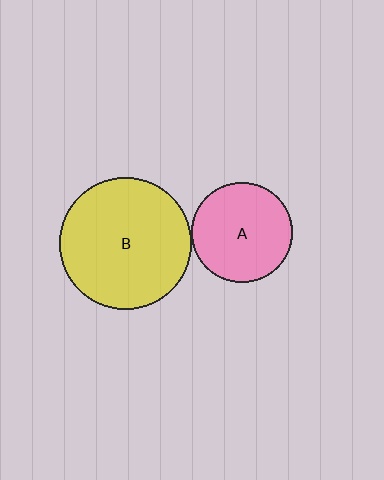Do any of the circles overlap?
No, none of the circles overlap.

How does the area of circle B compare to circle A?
Approximately 1.7 times.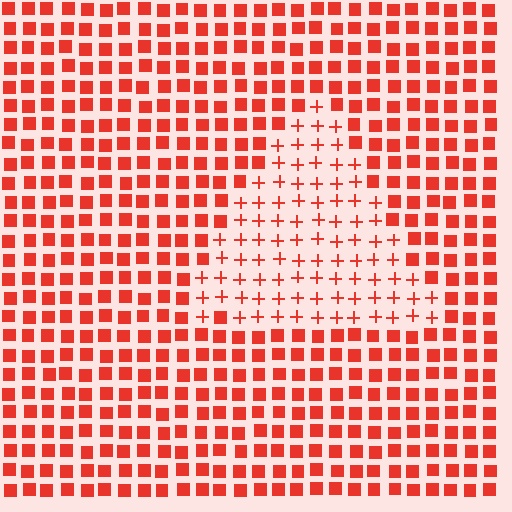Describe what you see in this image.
The image is filled with small red elements arranged in a uniform grid. A triangle-shaped region contains plus signs, while the surrounding area contains squares. The boundary is defined purely by the change in element shape.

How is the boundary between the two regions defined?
The boundary is defined by a change in element shape: plus signs inside vs. squares outside. All elements share the same color and spacing.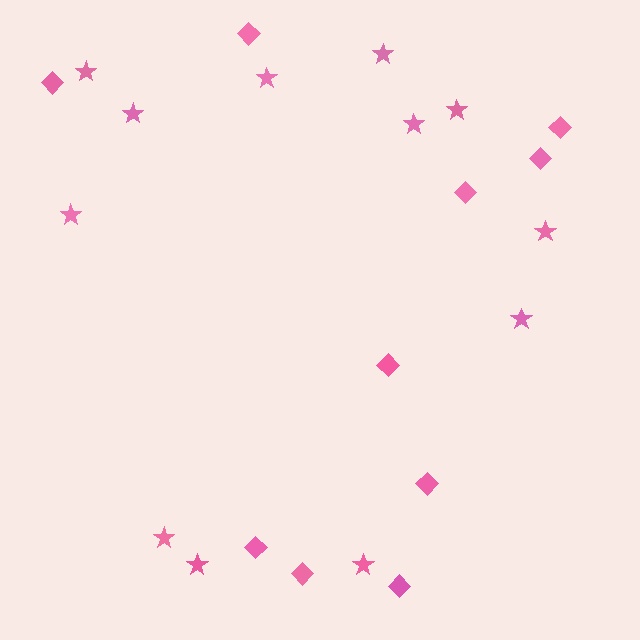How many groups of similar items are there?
There are 2 groups: one group of stars (12) and one group of diamonds (10).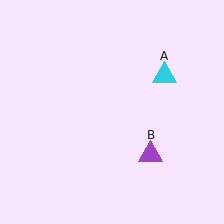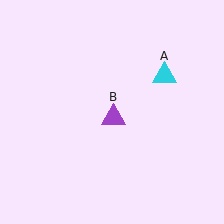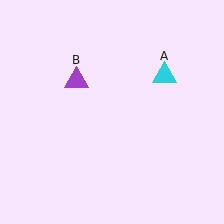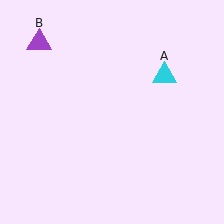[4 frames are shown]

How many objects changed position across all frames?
1 object changed position: purple triangle (object B).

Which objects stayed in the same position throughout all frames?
Cyan triangle (object A) remained stationary.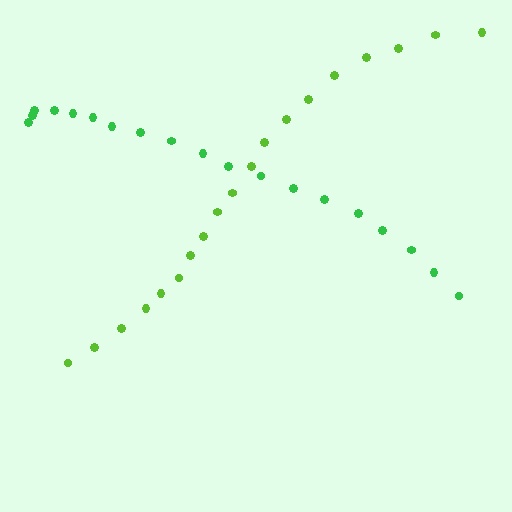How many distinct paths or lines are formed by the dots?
There are 2 distinct paths.